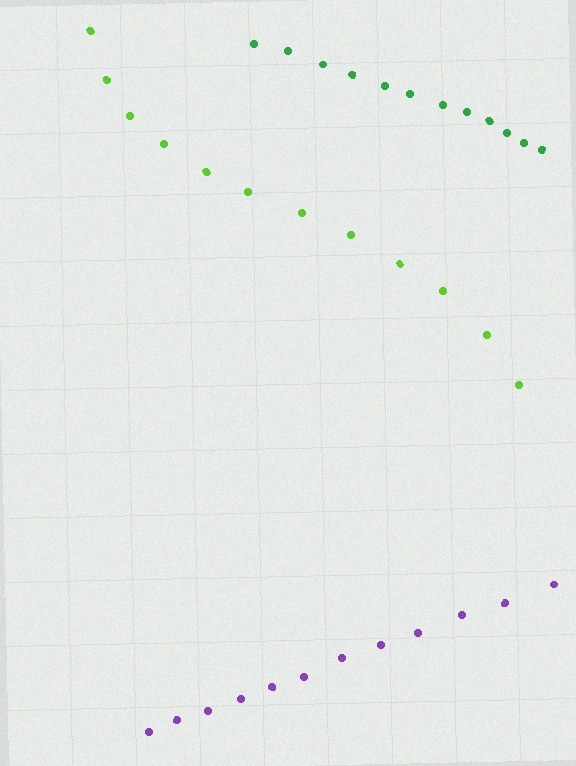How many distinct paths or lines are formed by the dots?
There are 3 distinct paths.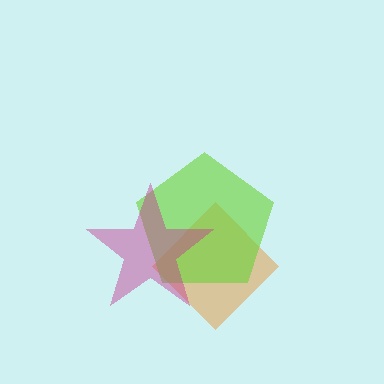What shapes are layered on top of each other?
The layered shapes are: an orange diamond, a lime pentagon, a magenta star.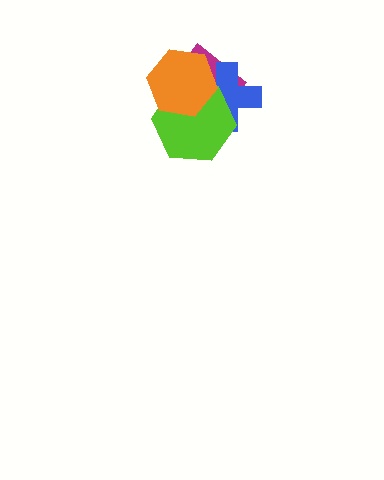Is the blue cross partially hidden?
Yes, it is partially covered by another shape.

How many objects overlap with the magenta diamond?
3 objects overlap with the magenta diamond.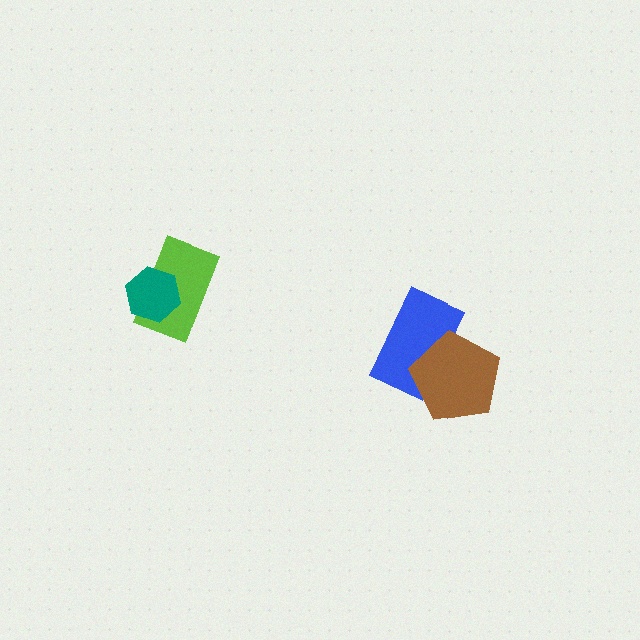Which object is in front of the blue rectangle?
The brown pentagon is in front of the blue rectangle.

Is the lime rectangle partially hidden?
Yes, it is partially covered by another shape.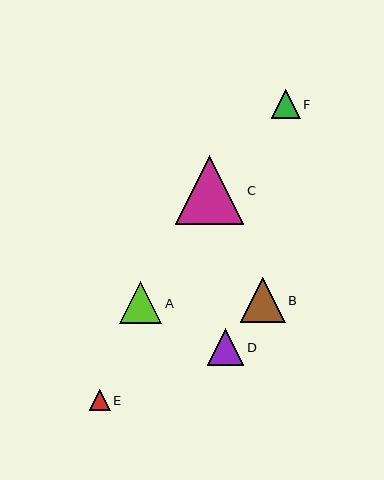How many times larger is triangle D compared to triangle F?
Triangle D is approximately 1.3 times the size of triangle F.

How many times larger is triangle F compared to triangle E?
Triangle F is approximately 1.4 times the size of triangle E.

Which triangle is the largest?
Triangle C is the largest with a size of approximately 69 pixels.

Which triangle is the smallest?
Triangle E is the smallest with a size of approximately 21 pixels.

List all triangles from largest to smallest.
From largest to smallest: C, B, A, D, F, E.